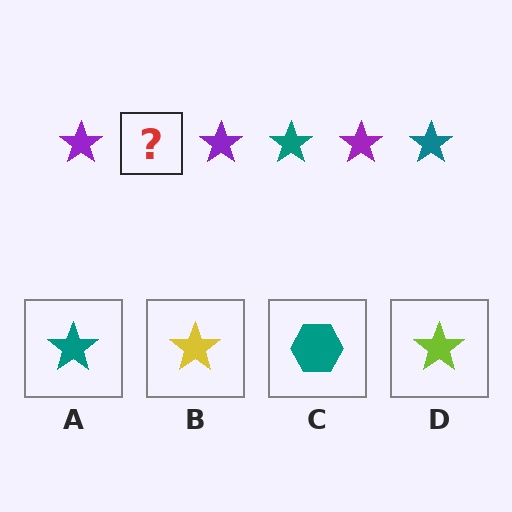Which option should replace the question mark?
Option A.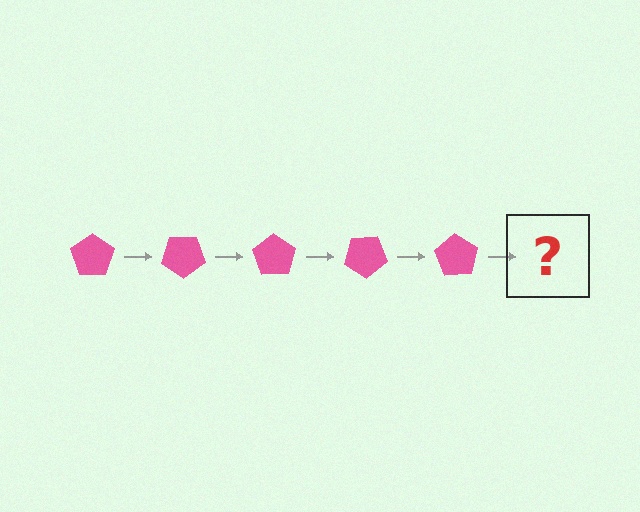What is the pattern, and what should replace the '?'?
The pattern is that the pentagon rotates 35 degrees each step. The '?' should be a pink pentagon rotated 175 degrees.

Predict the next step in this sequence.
The next step is a pink pentagon rotated 175 degrees.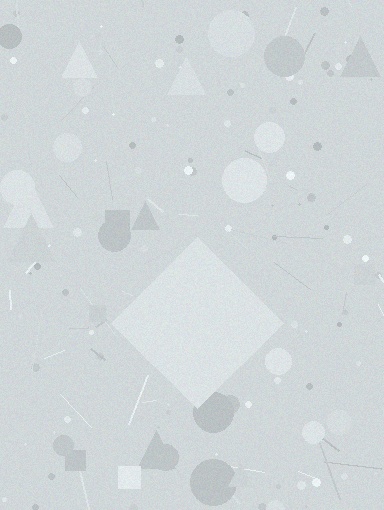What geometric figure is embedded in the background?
A diamond is embedded in the background.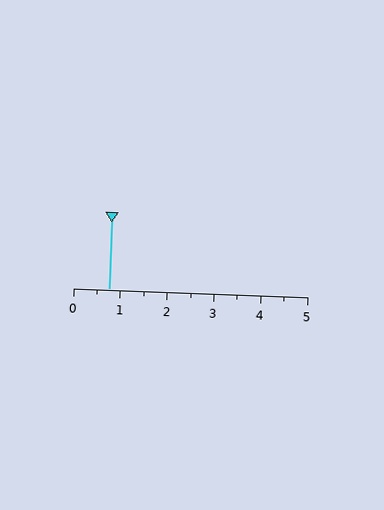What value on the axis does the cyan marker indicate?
The marker indicates approximately 0.8.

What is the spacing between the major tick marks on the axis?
The major ticks are spaced 1 apart.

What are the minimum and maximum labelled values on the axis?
The axis runs from 0 to 5.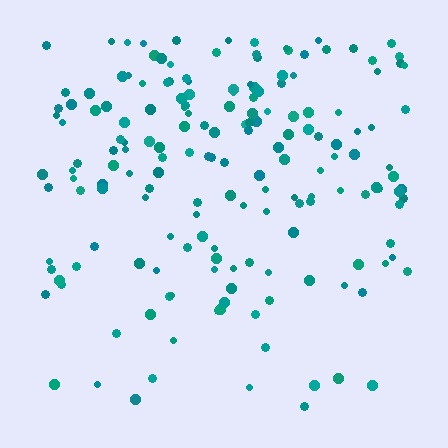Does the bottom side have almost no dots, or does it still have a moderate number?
Still a moderate number, just noticeably fewer than the top.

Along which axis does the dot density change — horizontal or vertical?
Vertical.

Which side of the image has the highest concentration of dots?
The top.